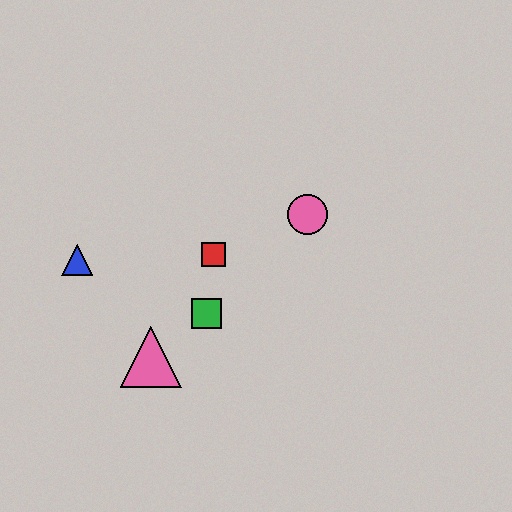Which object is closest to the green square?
The red square is closest to the green square.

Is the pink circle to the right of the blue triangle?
Yes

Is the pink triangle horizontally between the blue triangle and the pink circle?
Yes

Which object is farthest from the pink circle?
The blue triangle is farthest from the pink circle.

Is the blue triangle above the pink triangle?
Yes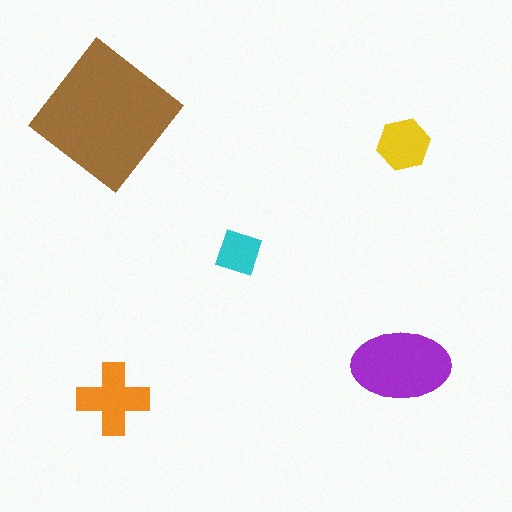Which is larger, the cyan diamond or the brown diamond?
The brown diamond.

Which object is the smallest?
The cyan diamond.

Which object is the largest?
The brown diamond.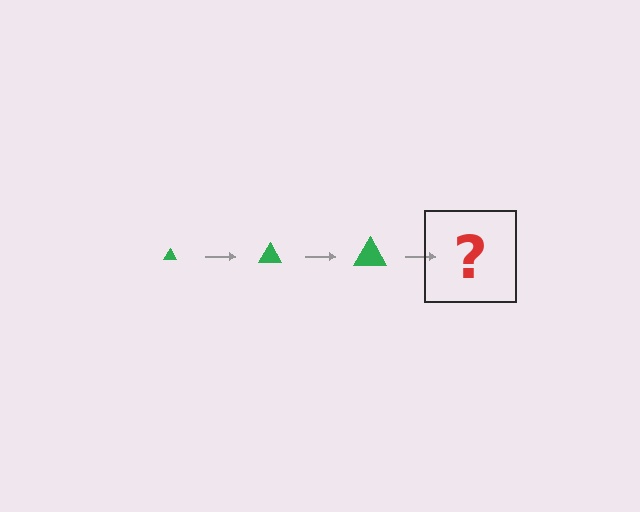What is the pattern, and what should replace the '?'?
The pattern is that the triangle gets progressively larger each step. The '?' should be a green triangle, larger than the previous one.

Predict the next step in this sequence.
The next step is a green triangle, larger than the previous one.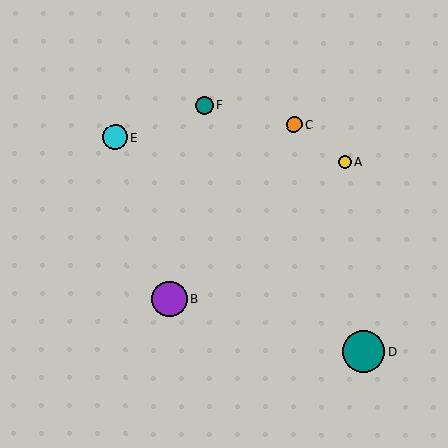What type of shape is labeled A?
Shape A is a yellow circle.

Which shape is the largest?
The teal circle (labeled D) is the largest.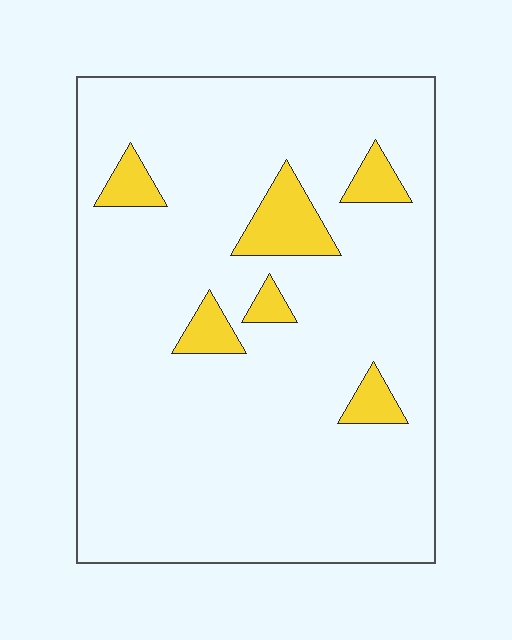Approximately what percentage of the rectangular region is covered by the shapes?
Approximately 10%.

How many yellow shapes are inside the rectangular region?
6.